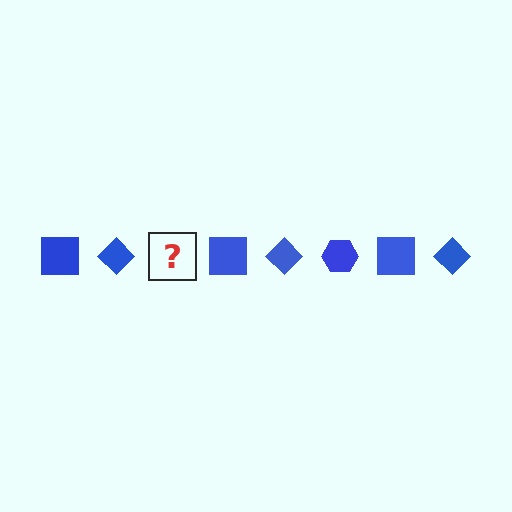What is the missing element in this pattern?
The missing element is a blue hexagon.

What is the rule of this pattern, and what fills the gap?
The rule is that the pattern cycles through square, diamond, hexagon shapes in blue. The gap should be filled with a blue hexagon.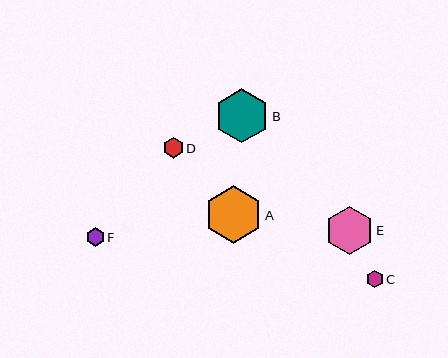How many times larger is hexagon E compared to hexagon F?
Hexagon E is approximately 2.6 times the size of hexagon F.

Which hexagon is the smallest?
Hexagon C is the smallest with a size of approximately 17 pixels.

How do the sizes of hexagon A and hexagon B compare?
Hexagon A and hexagon B are approximately the same size.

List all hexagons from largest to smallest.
From largest to smallest: A, B, E, D, F, C.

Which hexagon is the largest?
Hexagon A is the largest with a size of approximately 57 pixels.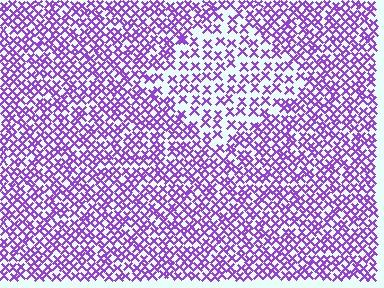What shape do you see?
I see a diamond.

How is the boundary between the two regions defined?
The boundary is defined by a change in element density (approximately 1.8x ratio). All elements are the same color, size, and shape.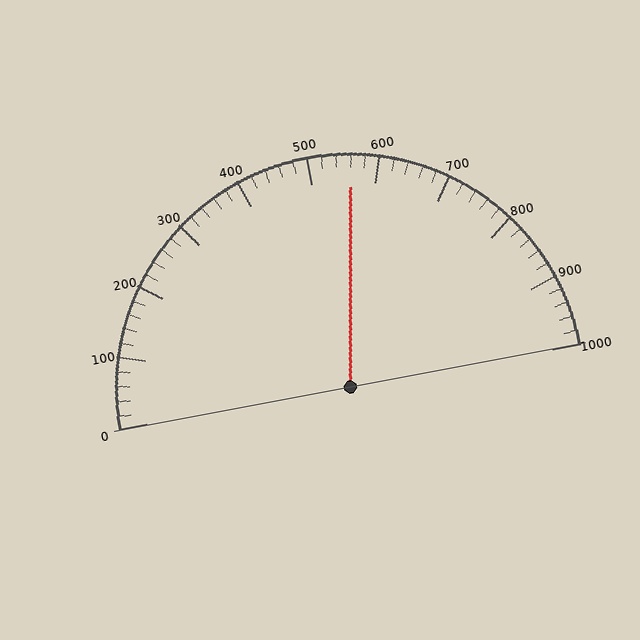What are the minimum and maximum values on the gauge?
The gauge ranges from 0 to 1000.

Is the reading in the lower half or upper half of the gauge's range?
The reading is in the upper half of the range (0 to 1000).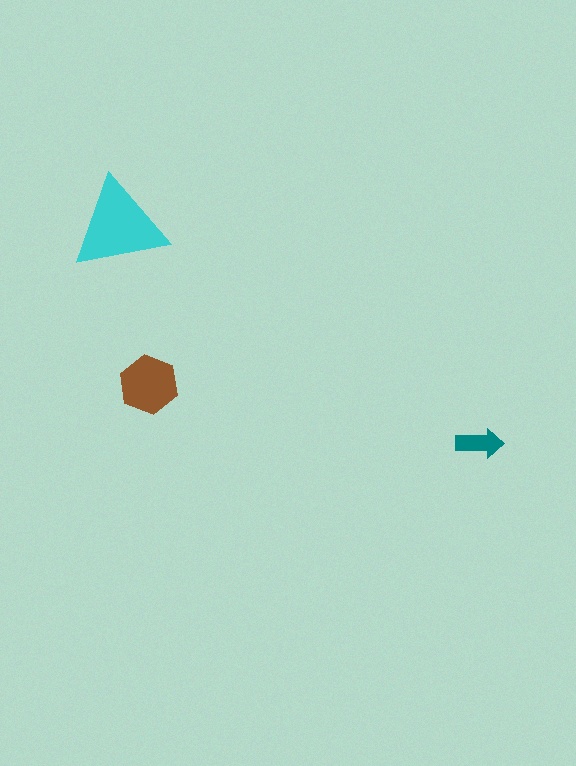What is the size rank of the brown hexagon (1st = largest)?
2nd.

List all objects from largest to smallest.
The cyan triangle, the brown hexagon, the teal arrow.